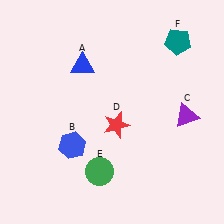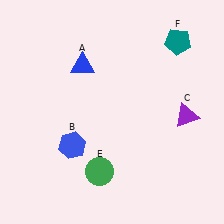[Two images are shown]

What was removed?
The red star (D) was removed in Image 2.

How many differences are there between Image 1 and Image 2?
There is 1 difference between the two images.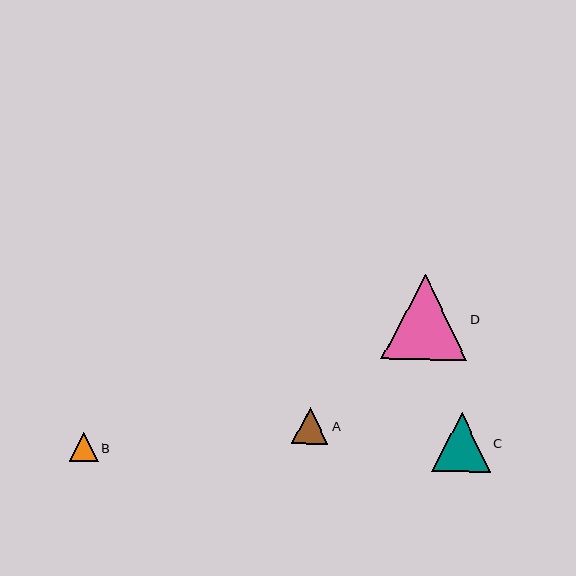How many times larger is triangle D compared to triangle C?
Triangle D is approximately 1.5 times the size of triangle C.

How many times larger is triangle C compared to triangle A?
Triangle C is approximately 1.6 times the size of triangle A.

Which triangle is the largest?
Triangle D is the largest with a size of approximately 85 pixels.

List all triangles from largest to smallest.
From largest to smallest: D, C, A, B.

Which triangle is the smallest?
Triangle B is the smallest with a size of approximately 29 pixels.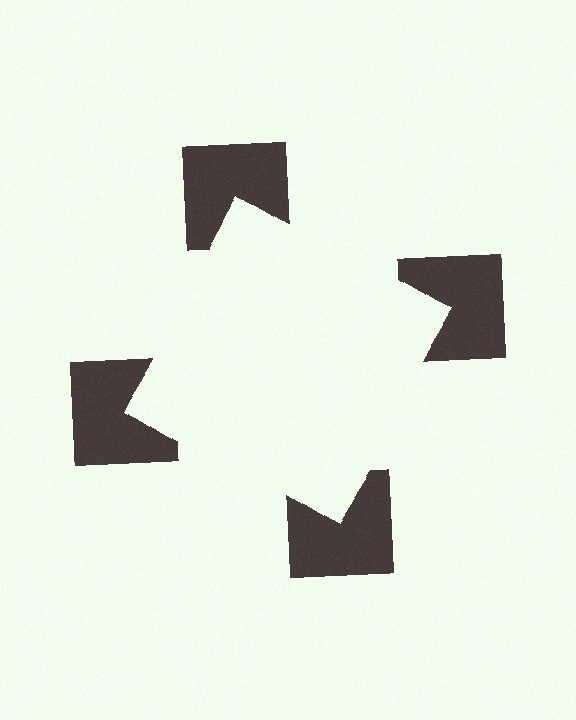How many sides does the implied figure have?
4 sides.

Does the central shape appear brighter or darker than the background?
It typically appears slightly brighter than the background, even though no actual brightness change is drawn.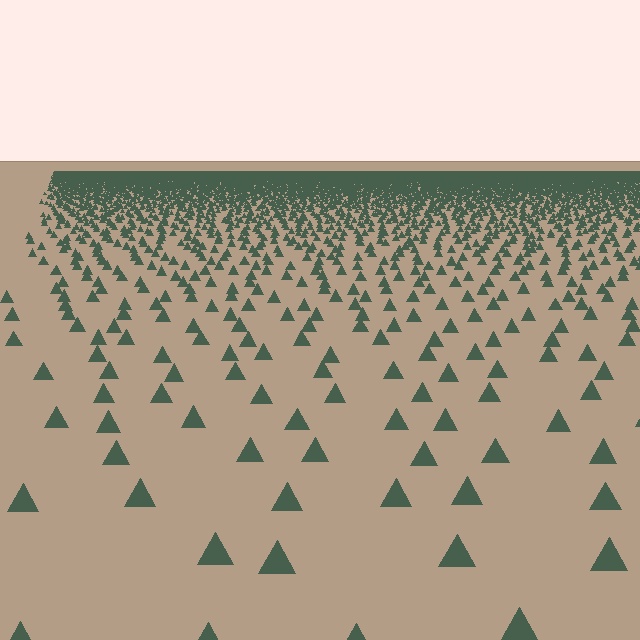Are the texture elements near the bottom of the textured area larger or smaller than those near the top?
Larger. Near the bottom, elements are closer to the viewer and appear at a bigger on-screen size.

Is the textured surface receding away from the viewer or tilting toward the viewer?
The surface is receding away from the viewer. Texture elements get smaller and denser toward the top.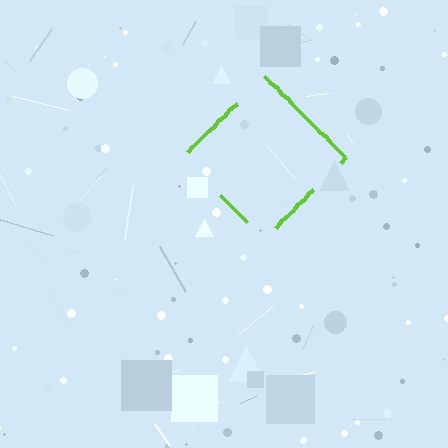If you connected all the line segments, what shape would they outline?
They would outline a diamond.